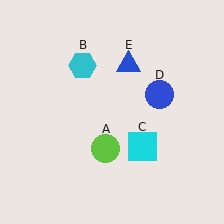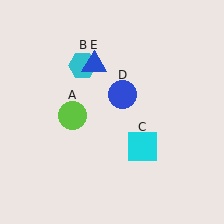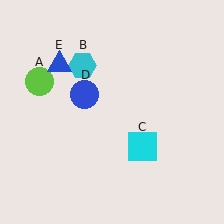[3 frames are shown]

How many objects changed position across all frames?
3 objects changed position: lime circle (object A), blue circle (object D), blue triangle (object E).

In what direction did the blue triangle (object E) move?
The blue triangle (object E) moved left.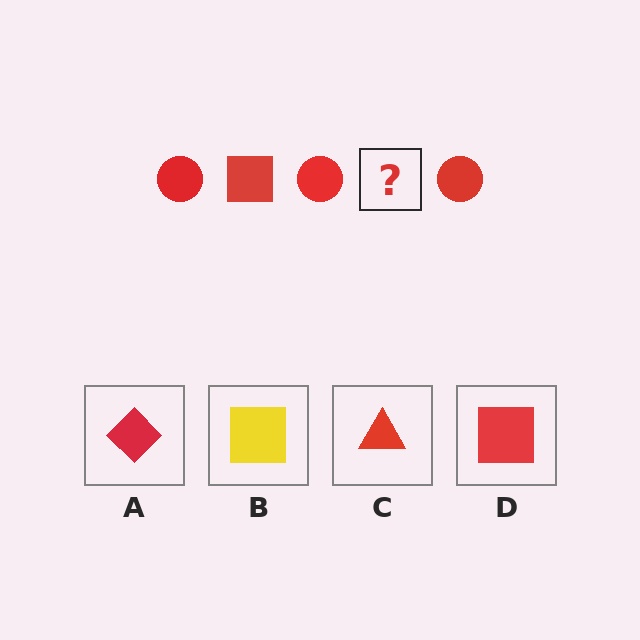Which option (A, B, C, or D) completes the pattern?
D.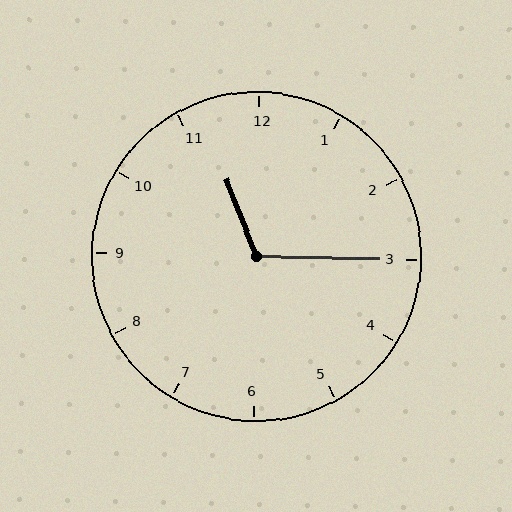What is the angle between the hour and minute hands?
Approximately 112 degrees.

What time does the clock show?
11:15.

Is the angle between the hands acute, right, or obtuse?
It is obtuse.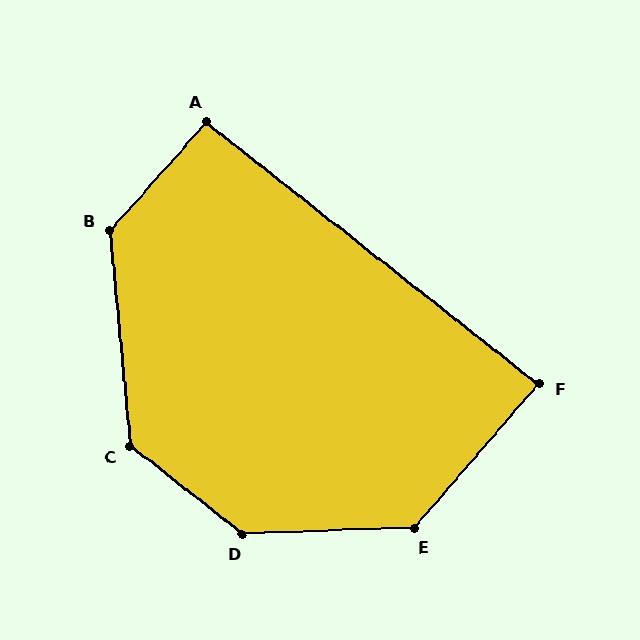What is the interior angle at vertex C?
Approximately 133 degrees (obtuse).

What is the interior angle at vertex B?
Approximately 133 degrees (obtuse).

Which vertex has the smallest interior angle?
F, at approximately 87 degrees.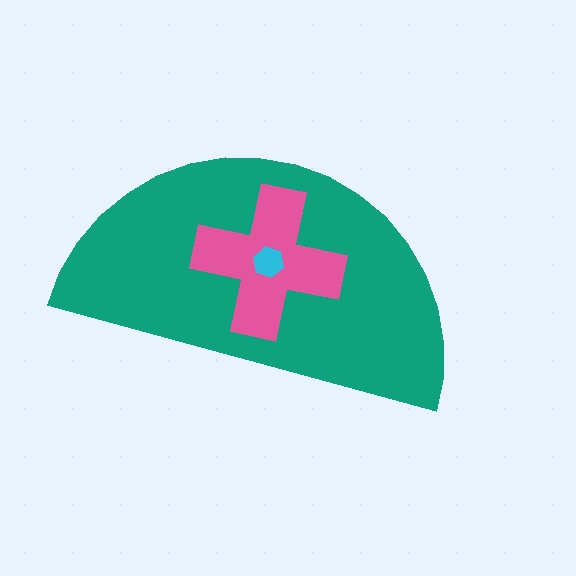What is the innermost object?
The cyan hexagon.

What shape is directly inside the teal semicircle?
The pink cross.